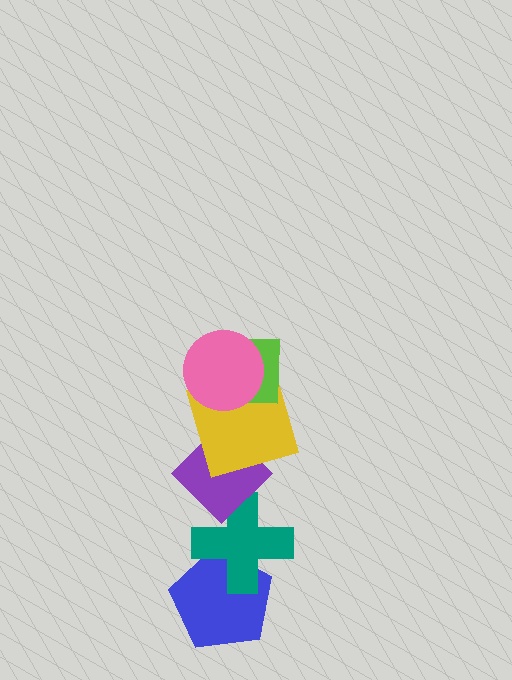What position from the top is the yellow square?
The yellow square is 3rd from the top.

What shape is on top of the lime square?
The pink circle is on top of the lime square.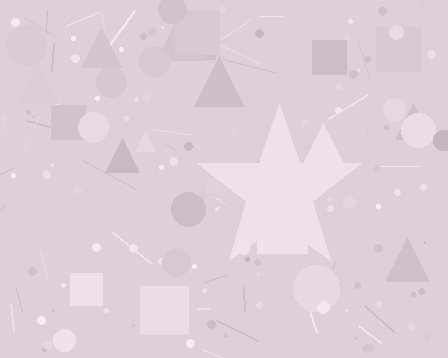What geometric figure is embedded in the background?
A star is embedded in the background.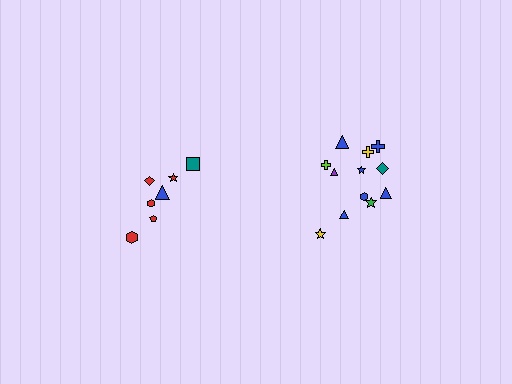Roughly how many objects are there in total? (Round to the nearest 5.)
Roughly 20 objects in total.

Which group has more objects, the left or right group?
The right group.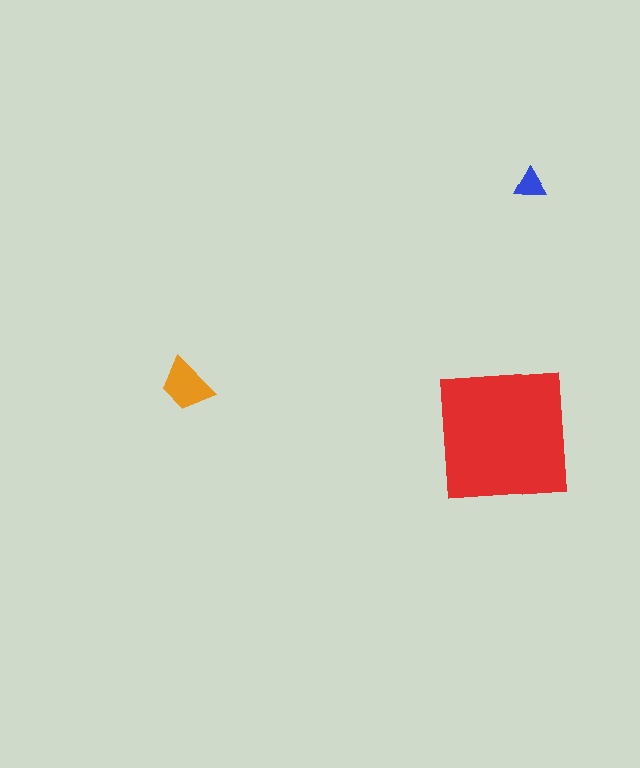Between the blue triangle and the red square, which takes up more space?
The red square.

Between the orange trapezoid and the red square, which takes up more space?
The red square.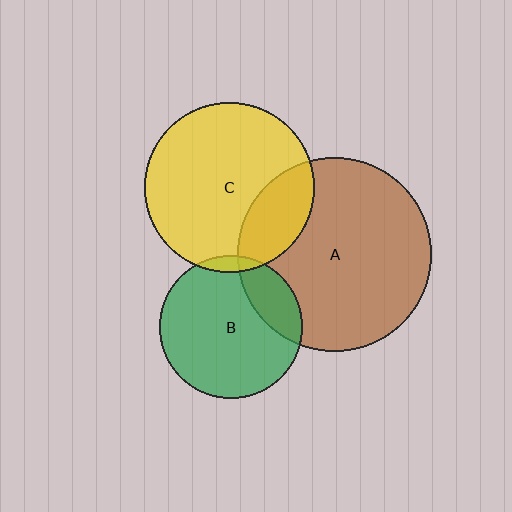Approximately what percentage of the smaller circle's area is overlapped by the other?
Approximately 25%.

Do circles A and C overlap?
Yes.